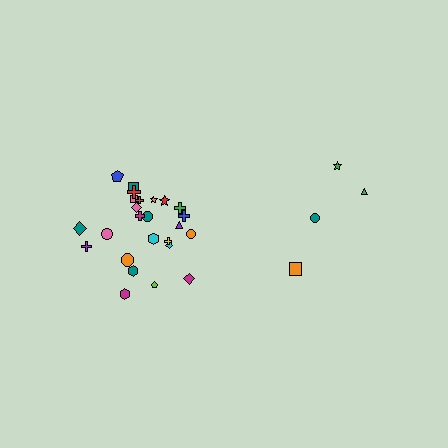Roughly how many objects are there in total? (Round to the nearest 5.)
Roughly 30 objects in total.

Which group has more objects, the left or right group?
The left group.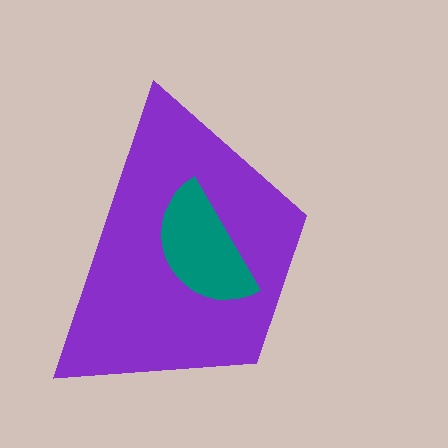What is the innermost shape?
The teal semicircle.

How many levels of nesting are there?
2.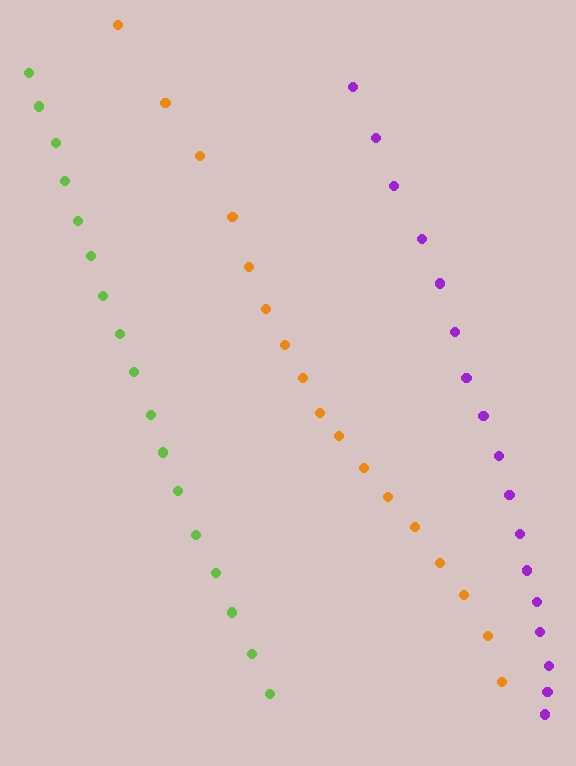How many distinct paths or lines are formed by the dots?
There are 3 distinct paths.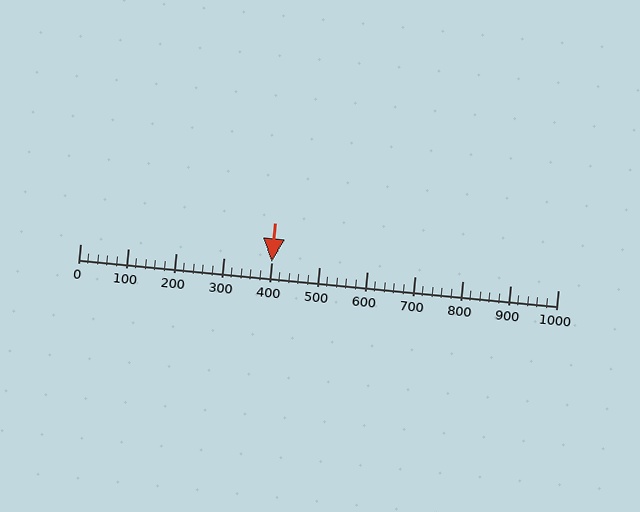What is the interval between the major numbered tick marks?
The major tick marks are spaced 100 units apart.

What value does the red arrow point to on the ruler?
The red arrow points to approximately 400.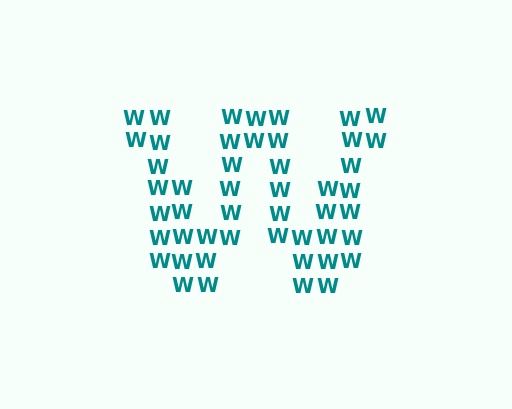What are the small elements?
The small elements are letter W's.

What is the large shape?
The large shape is the letter W.